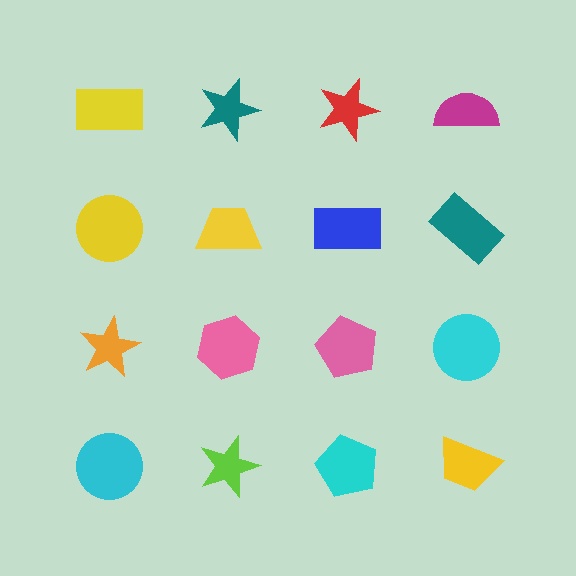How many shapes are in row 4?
4 shapes.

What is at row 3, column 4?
A cyan circle.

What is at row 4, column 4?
A yellow trapezoid.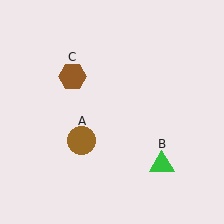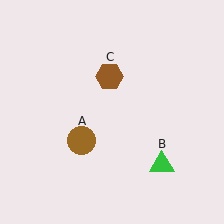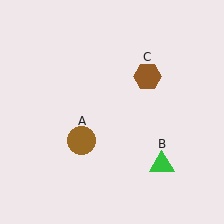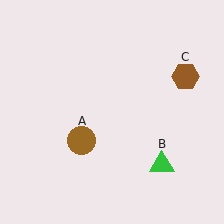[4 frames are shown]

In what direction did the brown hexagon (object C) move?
The brown hexagon (object C) moved right.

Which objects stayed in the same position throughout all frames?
Brown circle (object A) and green triangle (object B) remained stationary.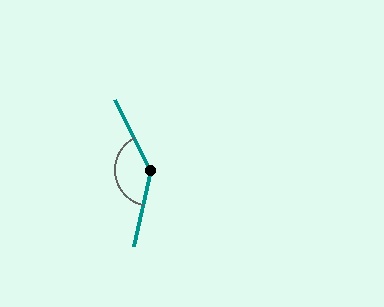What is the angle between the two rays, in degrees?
Approximately 141 degrees.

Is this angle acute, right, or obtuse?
It is obtuse.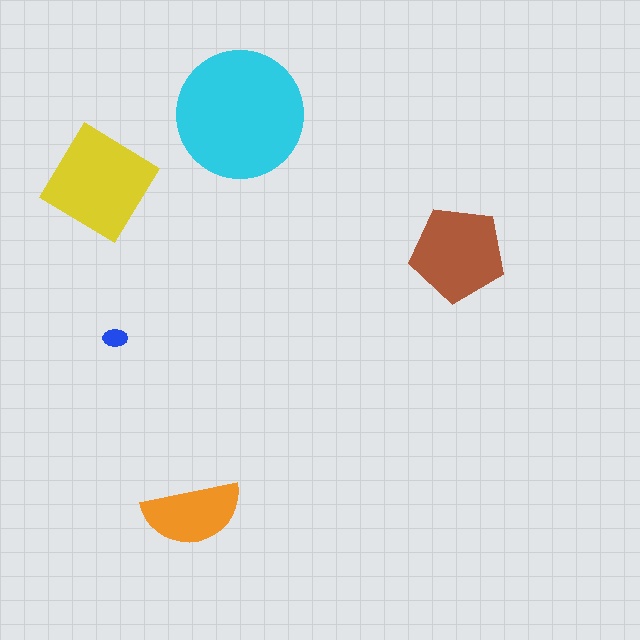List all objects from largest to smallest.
The cyan circle, the yellow diamond, the brown pentagon, the orange semicircle, the blue ellipse.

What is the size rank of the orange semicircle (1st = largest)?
4th.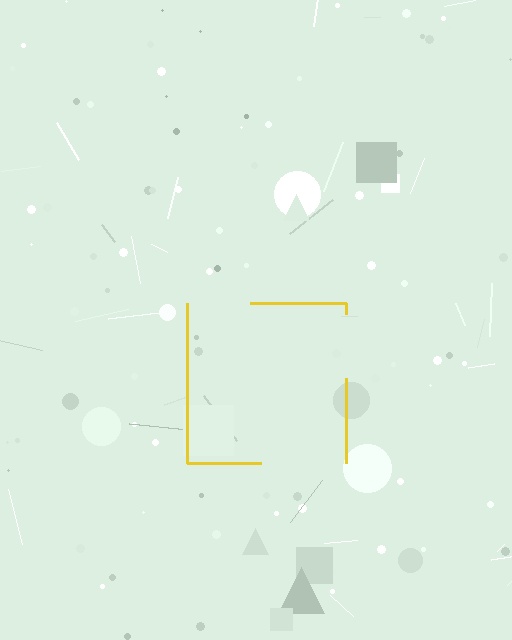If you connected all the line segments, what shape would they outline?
They would outline a square.